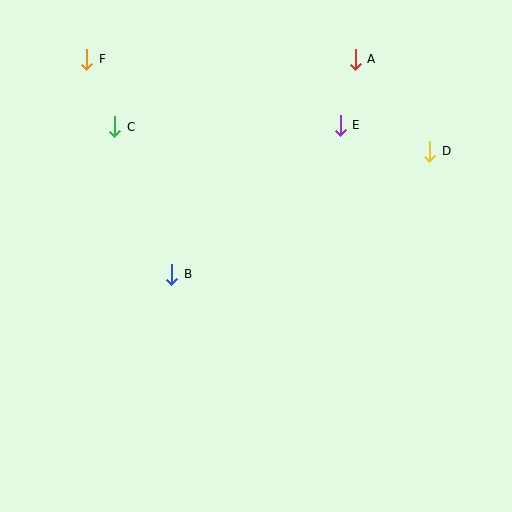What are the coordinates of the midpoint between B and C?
The midpoint between B and C is at (143, 201).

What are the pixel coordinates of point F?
Point F is at (87, 59).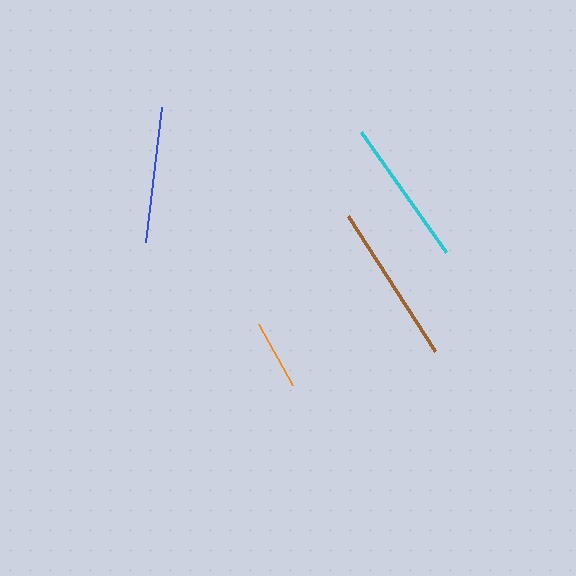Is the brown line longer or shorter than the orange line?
The brown line is longer than the orange line.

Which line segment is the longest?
The brown line is the longest at approximately 161 pixels.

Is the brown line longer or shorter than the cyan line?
The brown line is longer than the cyan line.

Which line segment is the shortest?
The orange line is the shortest at approximately 69 pixels.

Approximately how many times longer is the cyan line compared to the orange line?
The cyan line is approximately 2.1 times the length of the orange line.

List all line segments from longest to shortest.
From longest to shortest: brown, cyan, blue, orange.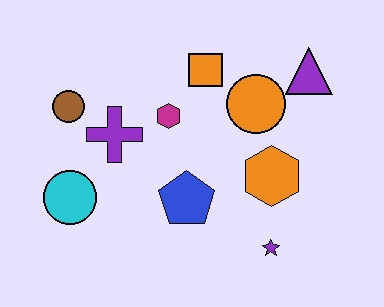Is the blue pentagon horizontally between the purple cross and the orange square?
Yes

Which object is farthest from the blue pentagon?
The purple triangle is farthest from the blue pentagon.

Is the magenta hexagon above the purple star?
Yes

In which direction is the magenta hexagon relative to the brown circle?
The magenta hexagon is to the right of the brown circle.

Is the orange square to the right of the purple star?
No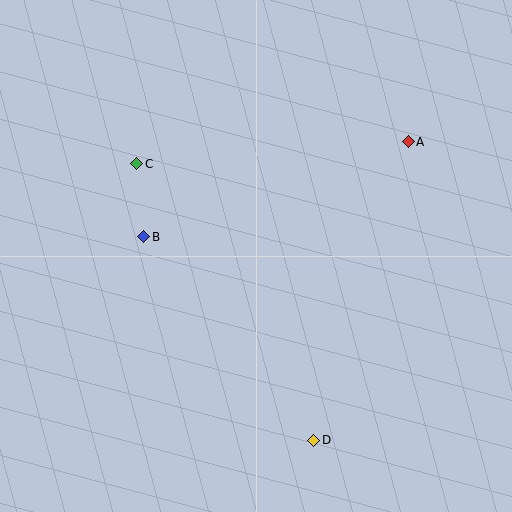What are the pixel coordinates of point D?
Point D is at (314, 440).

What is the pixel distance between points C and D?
The distance between C and D is 328 pixels.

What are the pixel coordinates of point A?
Point A is at (408, 142).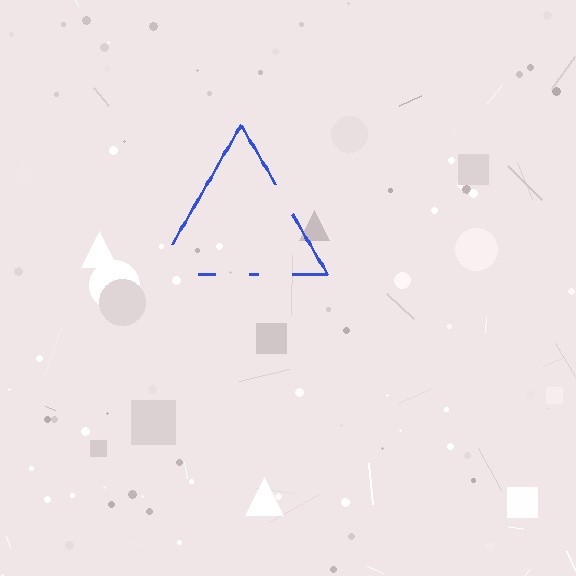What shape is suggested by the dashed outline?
The dashed outline suggests a triangle.